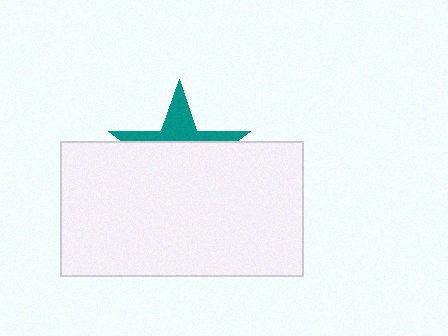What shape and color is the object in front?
The object in front is a white rectangle.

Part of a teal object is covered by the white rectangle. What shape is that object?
It is a star.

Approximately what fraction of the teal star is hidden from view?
Roughly 66% of the teal star is hidden behind the white rectangle.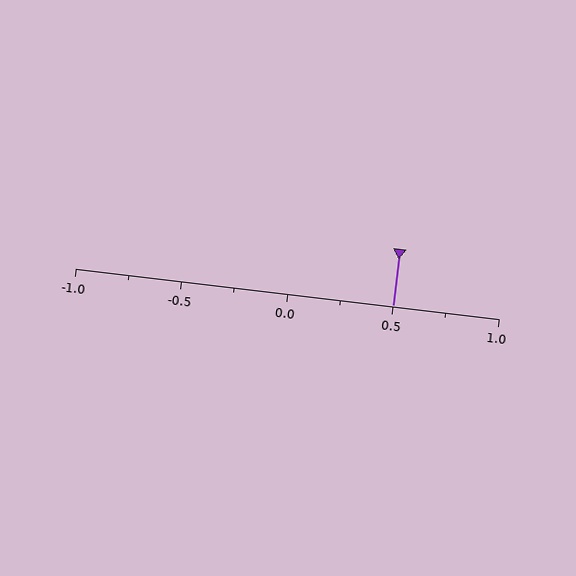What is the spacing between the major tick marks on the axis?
The major ticks are spaced 0.5 apart.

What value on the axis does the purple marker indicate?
The marker indicates approximately 0.5.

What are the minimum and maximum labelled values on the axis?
The axis runs from -1.0 to 1.0.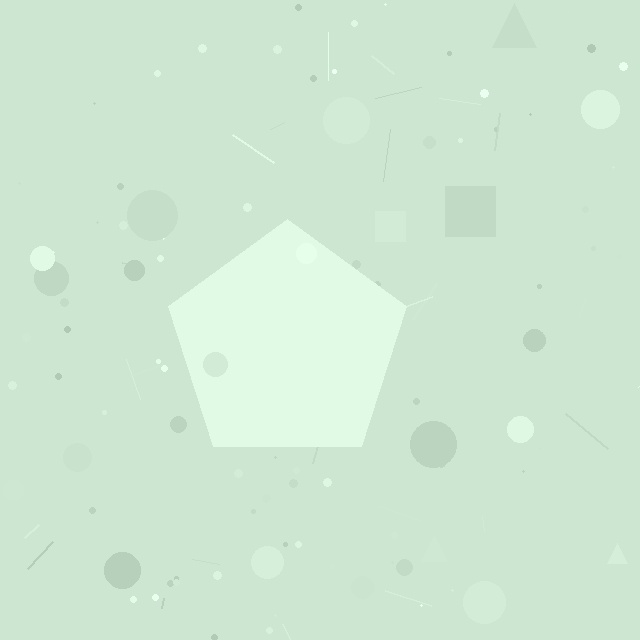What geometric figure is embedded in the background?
A pentagon is embedded in the background.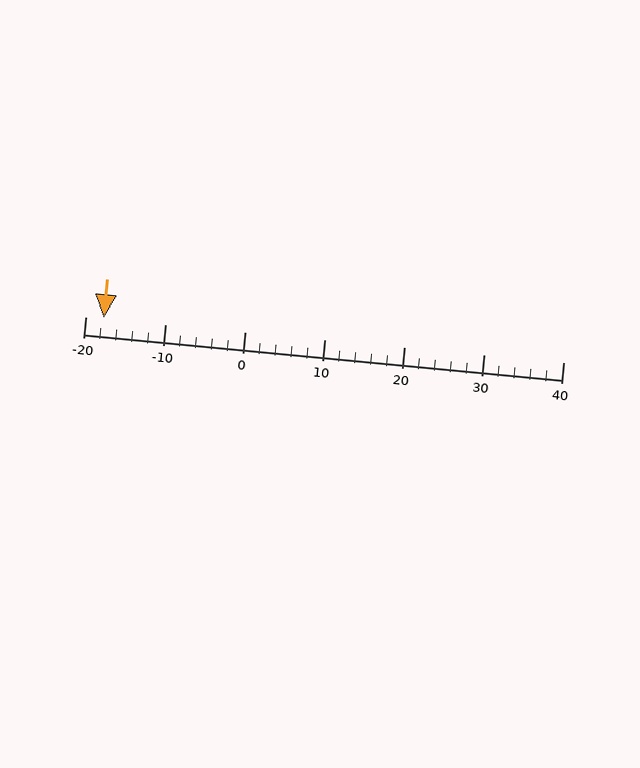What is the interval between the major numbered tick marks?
The major tick marks are spaced 10 units apart.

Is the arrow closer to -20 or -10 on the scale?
The arrow is closer to -20.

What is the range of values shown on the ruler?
The ruler shows values from -20 to 40.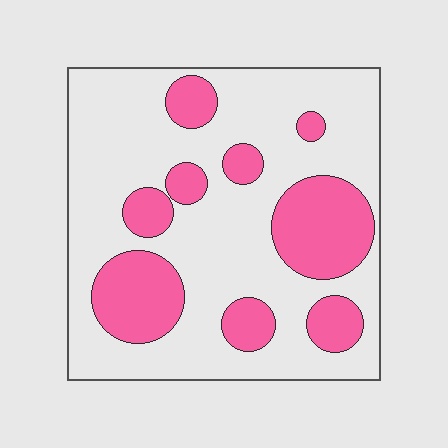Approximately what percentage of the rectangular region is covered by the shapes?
Approximately 30%.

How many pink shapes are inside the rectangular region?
9.